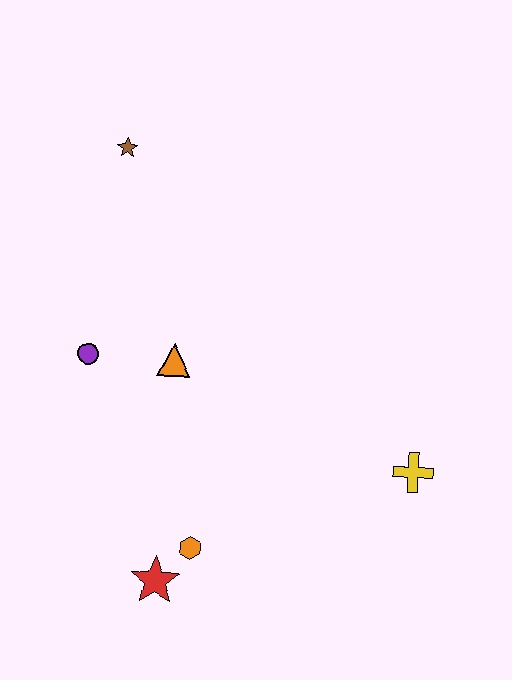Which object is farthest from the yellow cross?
The brown star is farthest from the yellow cross.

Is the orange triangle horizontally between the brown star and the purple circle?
No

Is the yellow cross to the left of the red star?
No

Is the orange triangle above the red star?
Yes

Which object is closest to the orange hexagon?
The red star is closest to the orange hexagon.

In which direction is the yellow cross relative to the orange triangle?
The yellow cross is to the right of the orange triangle.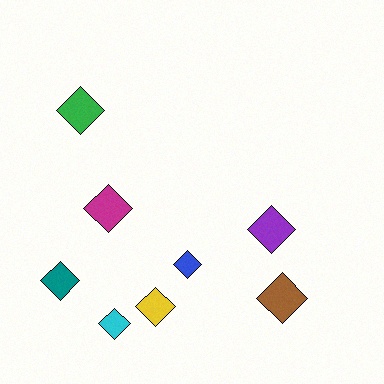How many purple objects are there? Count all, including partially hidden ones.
There is 1 purple object.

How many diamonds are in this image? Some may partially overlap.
There are 8 diamonds.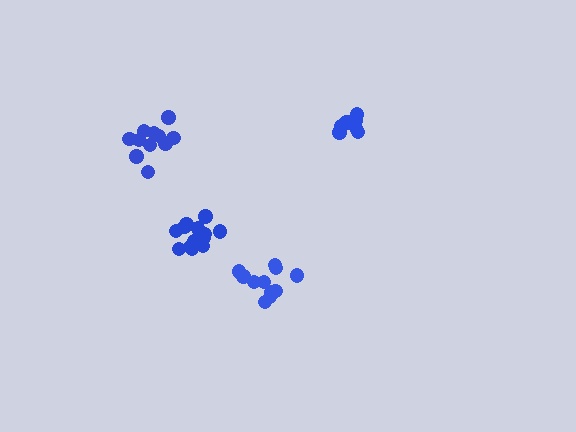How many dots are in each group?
Group 1: 9 dots, Group 2: 11 dots, Group 3: 11 dots, Group 4: 13 dots (44 total).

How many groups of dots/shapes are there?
There are 4 groups.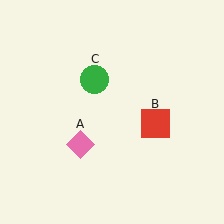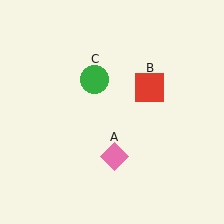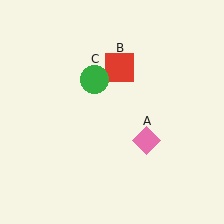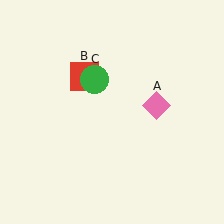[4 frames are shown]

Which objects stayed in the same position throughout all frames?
Green circle (object C) remained stationary.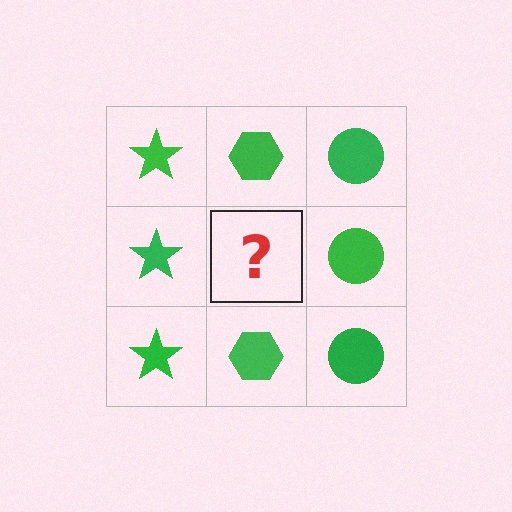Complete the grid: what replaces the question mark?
The question mark should be replaced with a green hexagon.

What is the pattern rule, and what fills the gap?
The rule is that each column has a consistent shape. The gap should be filled with a green hexagon.